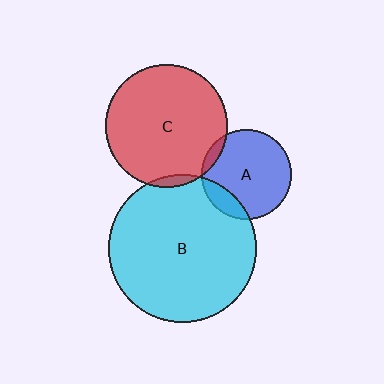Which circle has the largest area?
Circle B (cyan).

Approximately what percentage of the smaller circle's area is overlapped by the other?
Approximately 15%.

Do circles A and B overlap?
Yes.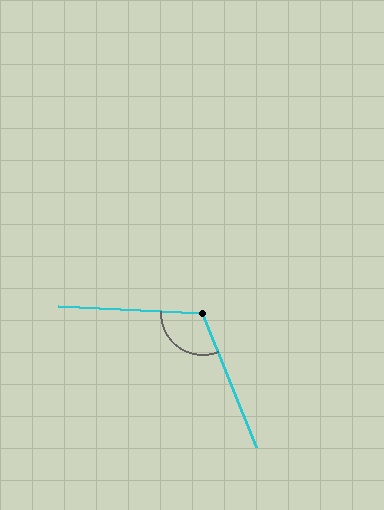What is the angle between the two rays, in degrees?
Approximately 115 degrees.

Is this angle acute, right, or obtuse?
It is obtuse.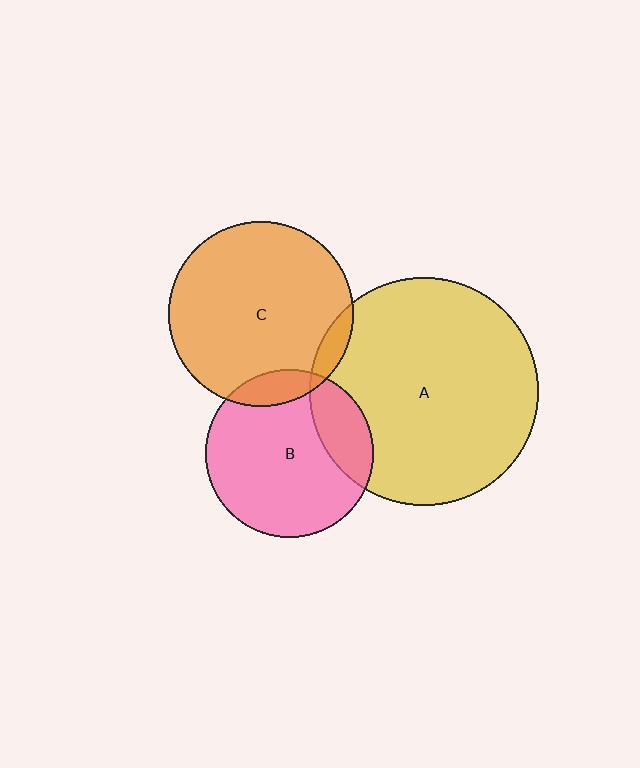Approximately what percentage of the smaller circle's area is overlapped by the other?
Approximately 5%.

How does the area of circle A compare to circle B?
Approximately 1.9 times.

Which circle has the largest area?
Circle A (yellow).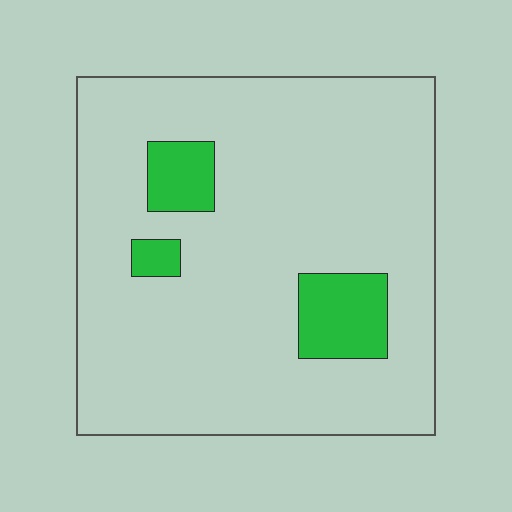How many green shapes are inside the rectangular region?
3.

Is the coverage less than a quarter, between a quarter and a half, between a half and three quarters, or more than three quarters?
Less than a quarter.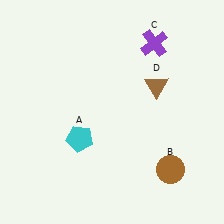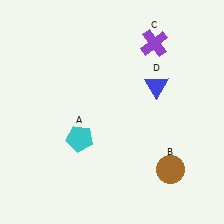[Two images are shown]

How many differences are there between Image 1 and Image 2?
There is 1 difference between the two images.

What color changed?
The triangle (D) changed from brown in Image 1 to blue in Image 2.